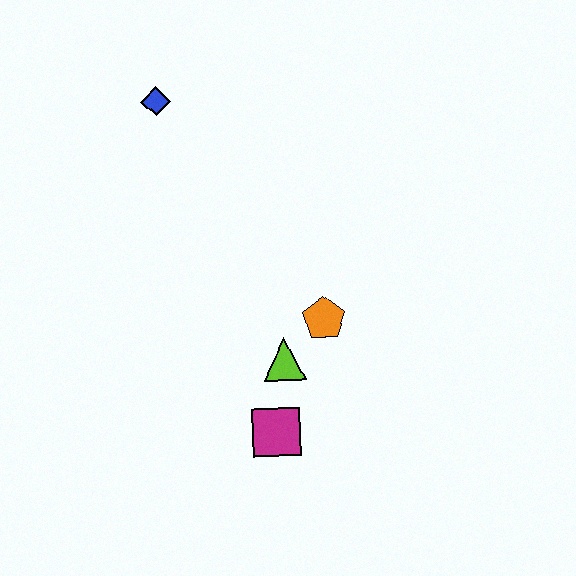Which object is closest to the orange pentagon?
The lime triangle is closest to the orange pentagon.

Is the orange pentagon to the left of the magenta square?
No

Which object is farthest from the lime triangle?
The blue diamond is farthest from the lime triangle.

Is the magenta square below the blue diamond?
Yes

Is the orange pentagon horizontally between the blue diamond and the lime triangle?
No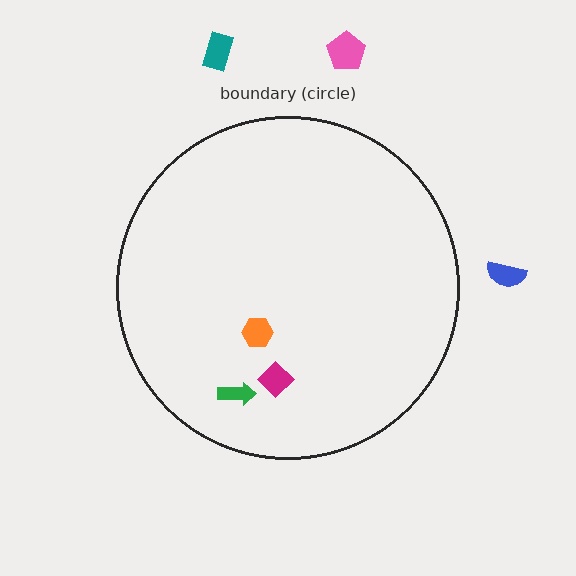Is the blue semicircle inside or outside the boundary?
Outside.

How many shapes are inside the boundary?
3 inside, 3 outside.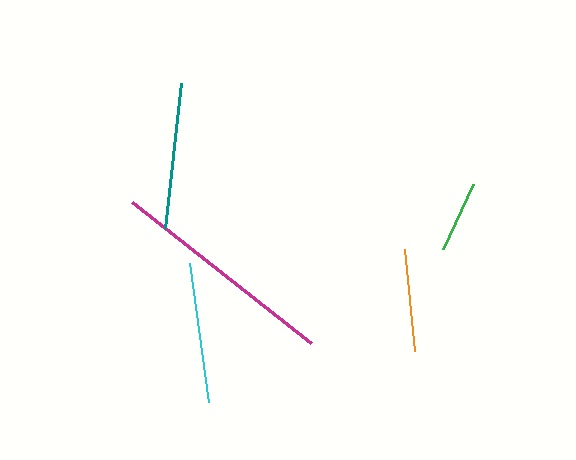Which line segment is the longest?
The magenta line is the longest at approximately 228 pixels.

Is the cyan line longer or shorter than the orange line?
The cyan line is longer than the orange line.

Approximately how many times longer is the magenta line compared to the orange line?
The magenta line is approximately 2.2 times the length of the orange line.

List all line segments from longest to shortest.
From longest to shortest: magenta, teal, cyan, orange, green.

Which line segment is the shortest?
The green line is the shortest at approximately 71 pixels.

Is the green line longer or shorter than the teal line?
The teal line is longer than the green line.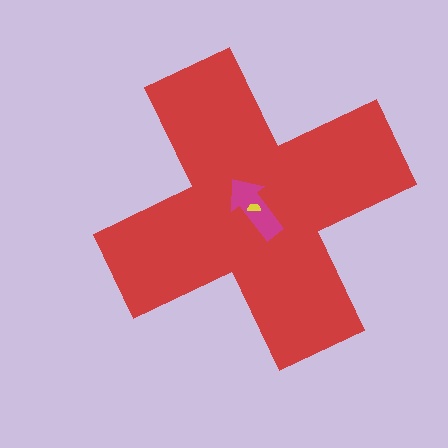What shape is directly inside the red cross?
The magenta arrow.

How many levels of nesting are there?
3.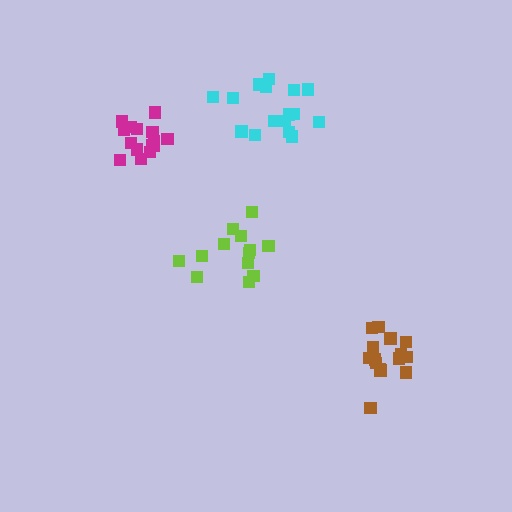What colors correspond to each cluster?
The clusters are colored: lime, cyan, magenta, brown.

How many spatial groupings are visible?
There are 4 spatial groupings.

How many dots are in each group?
Group 1: 13 dots, Group 2: 17 dots, Group 3: 15 dots, Group 4: 15 dots (60 total).